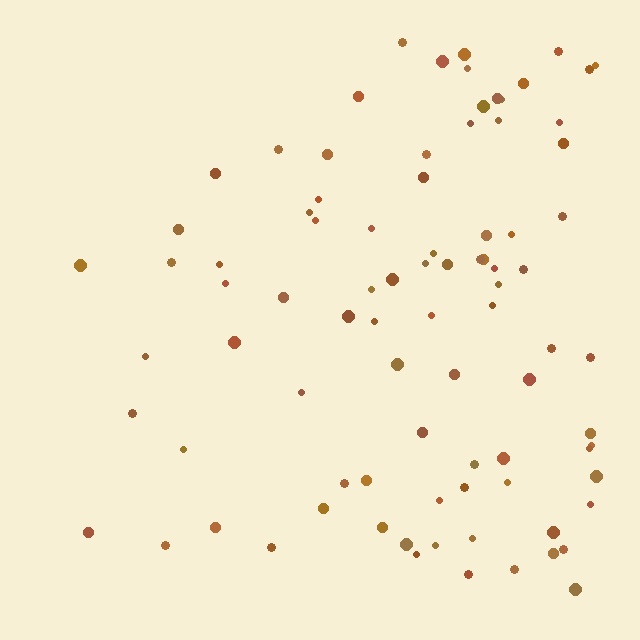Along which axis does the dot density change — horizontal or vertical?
Horizontal.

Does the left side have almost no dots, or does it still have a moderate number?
Still a moderate number, just noticeably fewer than the right.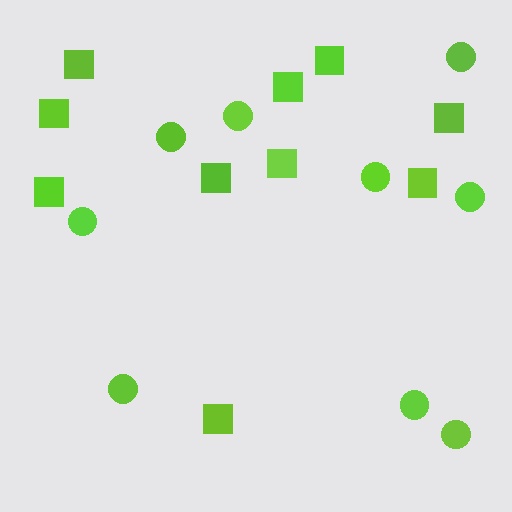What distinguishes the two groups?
There are 2 groups: one group of squares (10) and one group of circles (9).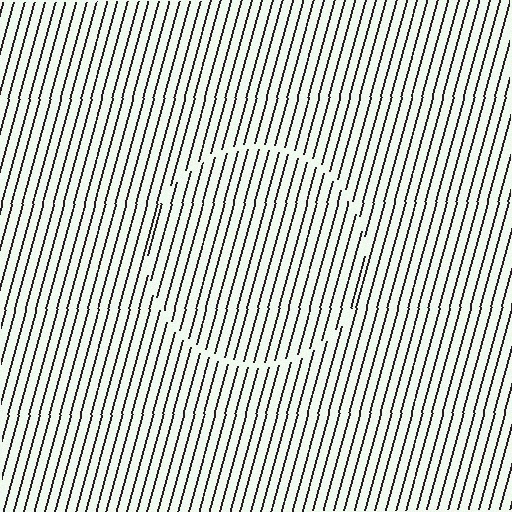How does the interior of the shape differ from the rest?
The interior of the shape contains the same grating, shifted by half a period — the contour is defined by the phase discontinuity where line-ends from the inner and outer gratings abut.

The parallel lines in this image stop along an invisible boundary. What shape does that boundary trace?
An illusory circle. The interior of the shape contains the same grating, shifted by half a period — the contour is defined by the phase discontinuity where line-ends from the inner and outer gratings abut.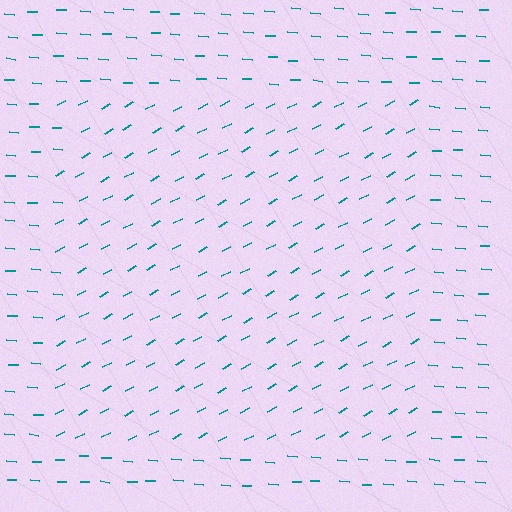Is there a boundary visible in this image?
Yes, there is a texture boundary formed by a change in line orientation.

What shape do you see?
I see a rectangle.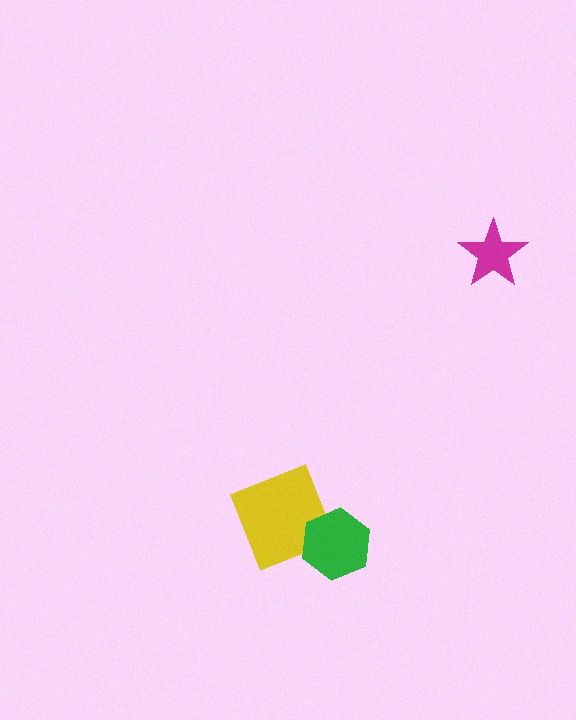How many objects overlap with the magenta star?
0 objects overlap with the magenta star.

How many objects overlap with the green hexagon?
1 object overlaps with the green hexagon.